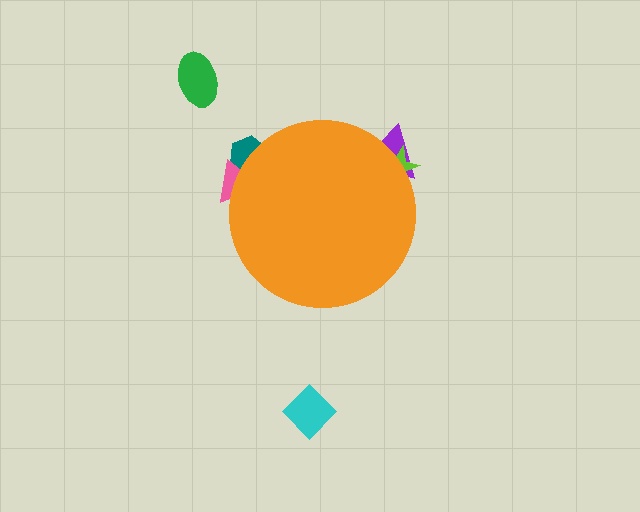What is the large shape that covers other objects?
An orange circle.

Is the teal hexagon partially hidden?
Yes, the teal hexagon is partially hidden behind the orange circle.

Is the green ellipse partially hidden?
No, the green ellipse is fully visible.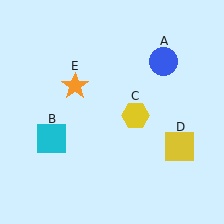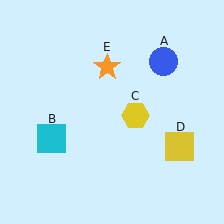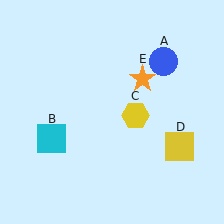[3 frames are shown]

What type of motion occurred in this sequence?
The orange star (object E) rotated clockwise around the center of the scene.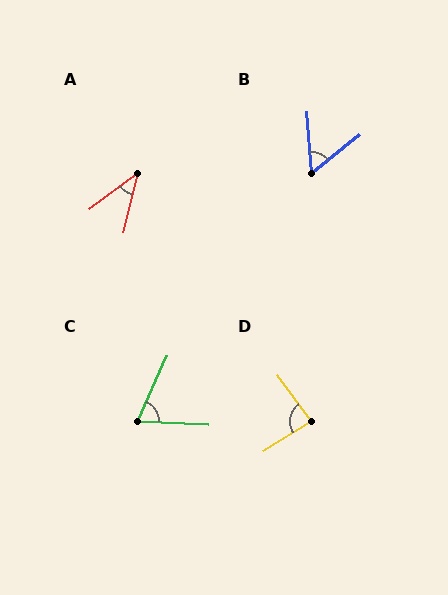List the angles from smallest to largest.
A (39°), B (55°), C (68°), D (86°).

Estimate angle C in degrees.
Approximately 68 degrees.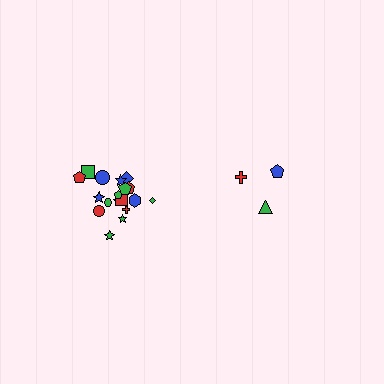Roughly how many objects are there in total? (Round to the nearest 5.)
Roughly 20 objects in total.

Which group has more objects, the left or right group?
The left group.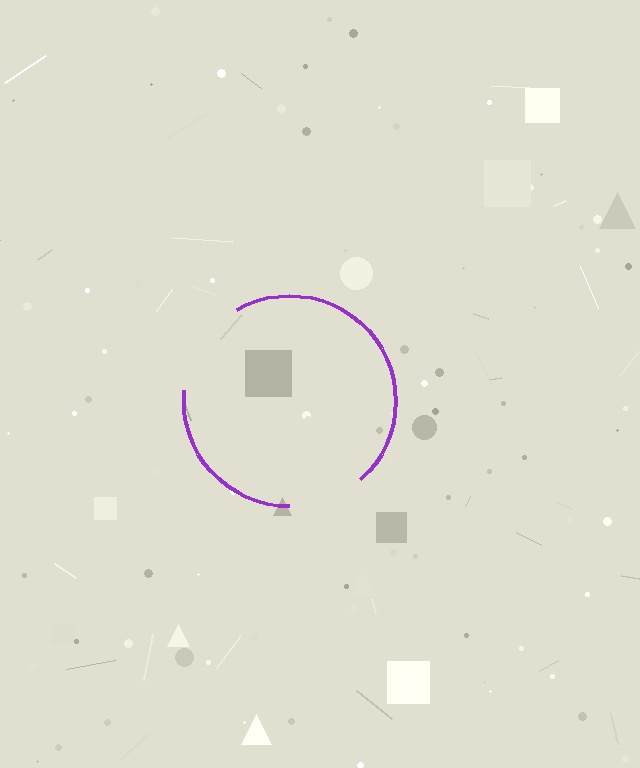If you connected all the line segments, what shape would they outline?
They would outline a circle.